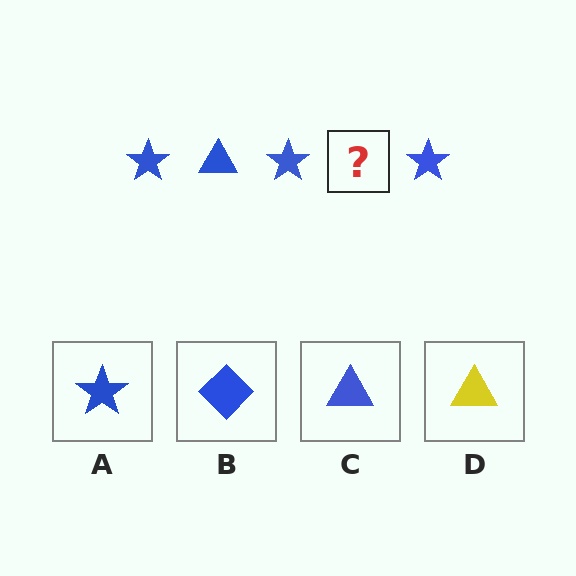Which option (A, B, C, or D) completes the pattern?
C.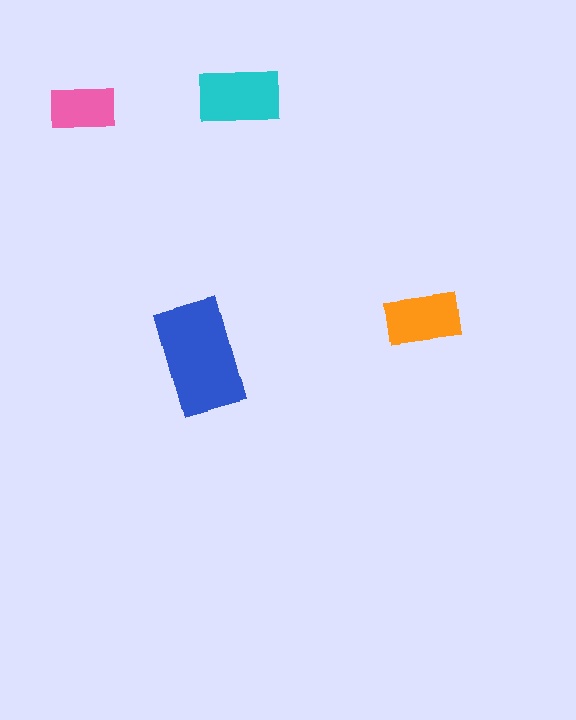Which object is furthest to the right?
The orange rectangle is rightmost.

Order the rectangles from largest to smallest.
the blue one, the cyan one, the orange one, the pink one.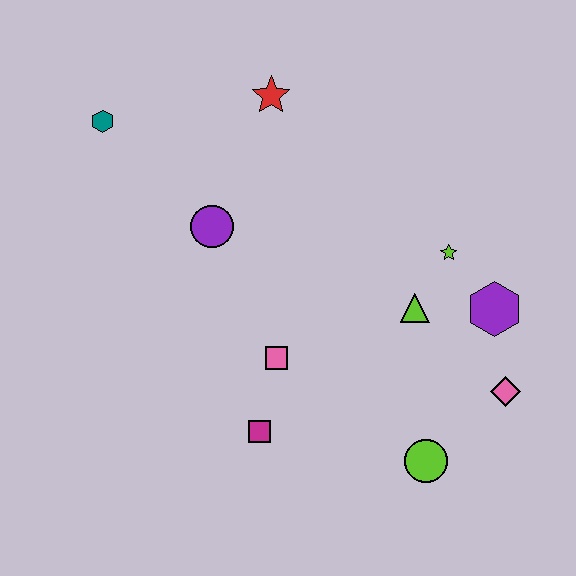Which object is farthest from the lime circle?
The teal hexagon is farthest from the lime circle.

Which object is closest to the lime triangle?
The lime star is closest to the lime triangle.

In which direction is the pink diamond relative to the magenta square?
The pink diamond is to the right of the magenta square.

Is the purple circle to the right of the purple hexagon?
No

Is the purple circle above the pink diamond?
Yes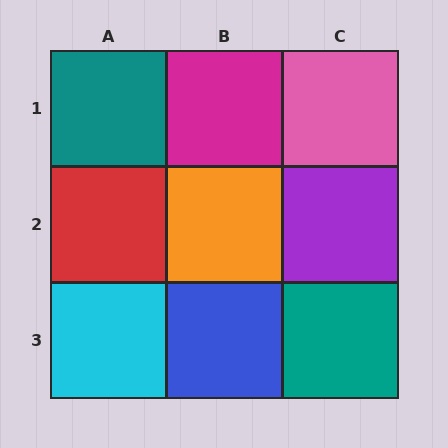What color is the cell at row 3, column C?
Teal.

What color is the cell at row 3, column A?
Cyan.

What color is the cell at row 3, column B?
Blue.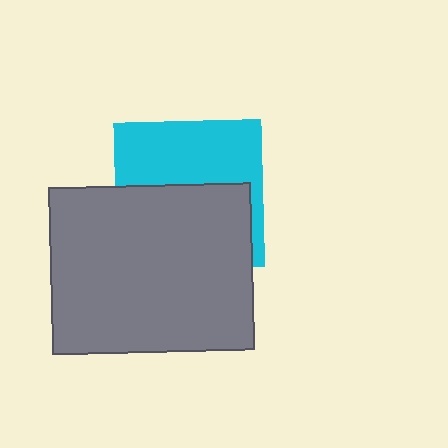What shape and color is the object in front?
The object in front is a gray rectangle.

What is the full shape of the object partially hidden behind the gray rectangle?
The partially hidden object is a cyan square.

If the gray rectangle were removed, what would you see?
You would see the complete cyan square.